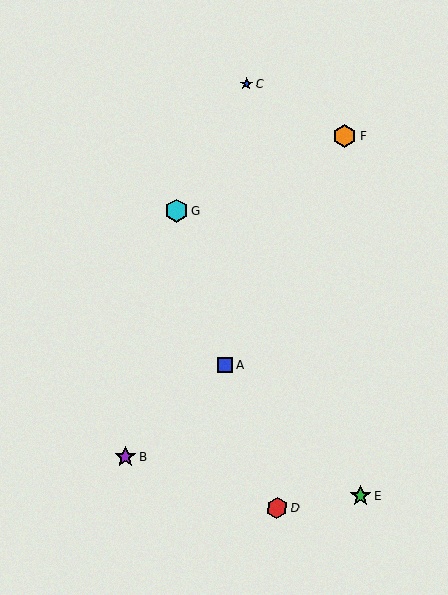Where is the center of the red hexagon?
The center of the red hexagon is at (277, 508).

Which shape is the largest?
The orange hexagon (labeled F) is the largest.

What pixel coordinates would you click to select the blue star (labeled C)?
Click at (246, 84) to select the blue star C.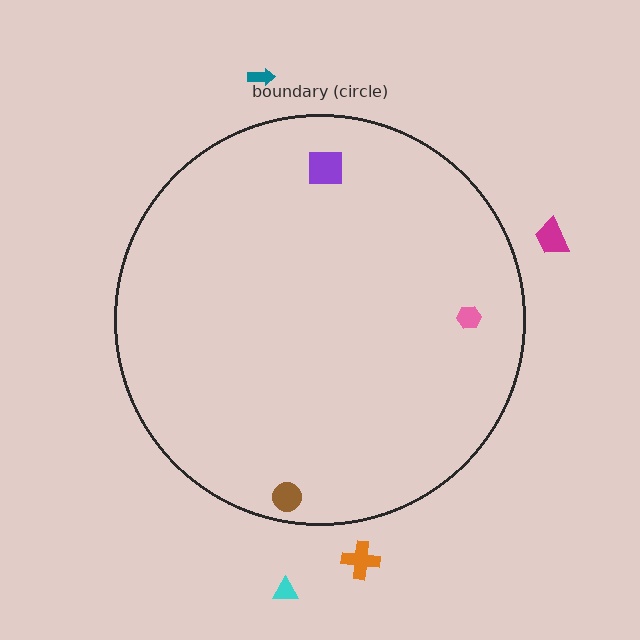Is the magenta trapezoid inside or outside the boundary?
Outside.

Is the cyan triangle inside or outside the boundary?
Outside.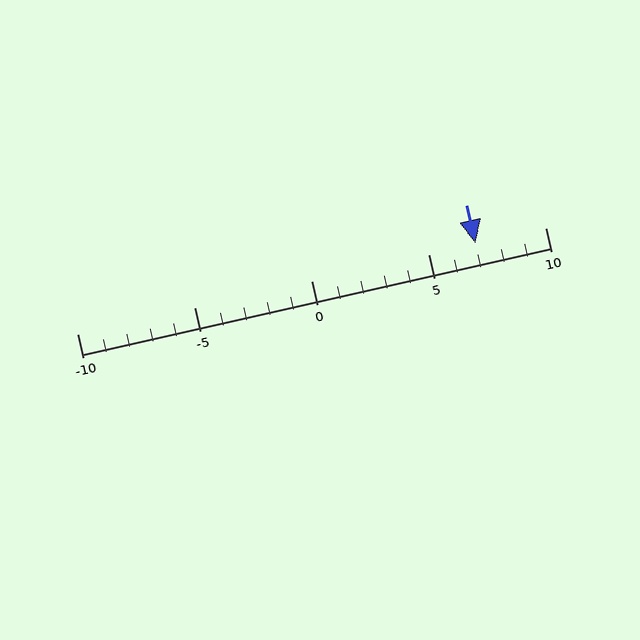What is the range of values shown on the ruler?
The ruler shows values from -10 to 10.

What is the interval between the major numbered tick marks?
The major tick marks are spaced 5 units apart.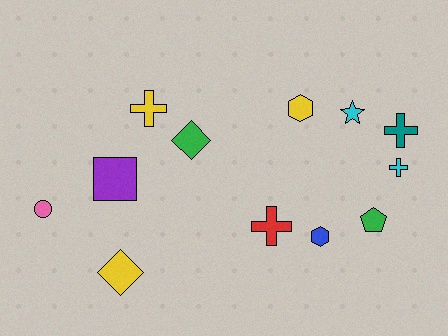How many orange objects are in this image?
There are no orange objects.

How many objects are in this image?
There are 12 objects.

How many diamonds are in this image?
There are 2 diamonds.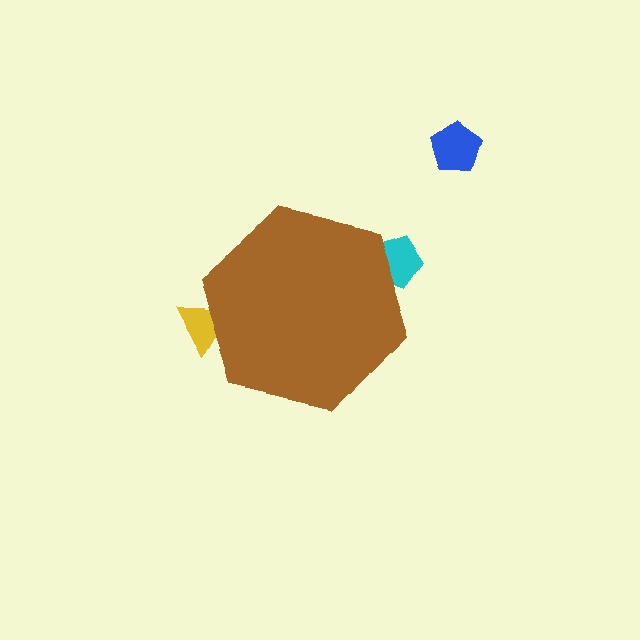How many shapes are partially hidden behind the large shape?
2 shapes are partially hidden.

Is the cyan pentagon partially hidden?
Yes, the cyan pentagon is partially hidden behind the brown hexagon.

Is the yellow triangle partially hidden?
Yes, the yellow triangle is partially hidden behind the brown hexagon.